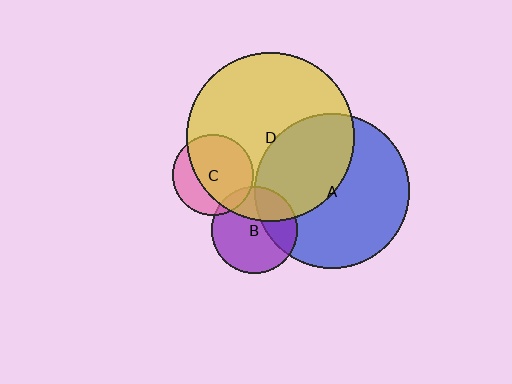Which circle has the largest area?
Circle D (yellow).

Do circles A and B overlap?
Yes.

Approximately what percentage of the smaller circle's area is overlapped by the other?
Approximately 30%.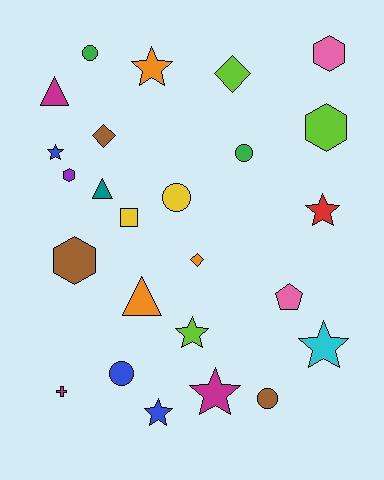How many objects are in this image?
There are 25 objects.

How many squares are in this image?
There is 1 square.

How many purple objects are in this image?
There is 1 purple object.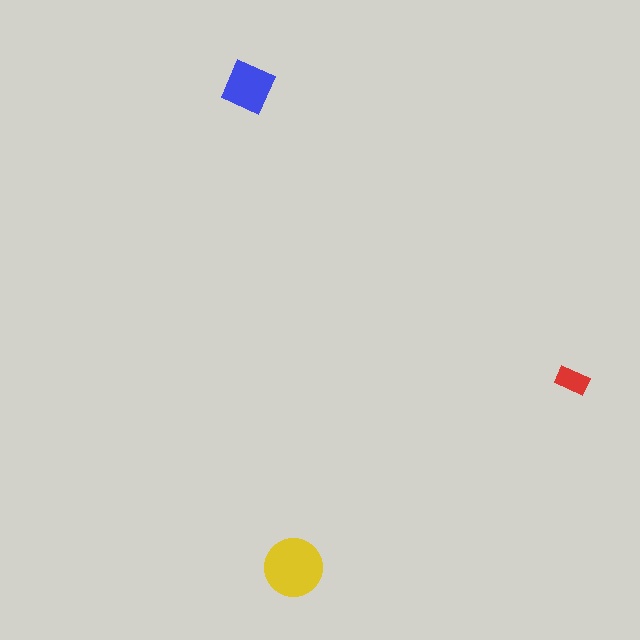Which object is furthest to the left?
The blue square is leftmost.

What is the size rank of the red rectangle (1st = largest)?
3rd.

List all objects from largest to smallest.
The yellow circle, the blue square, the red rectangle.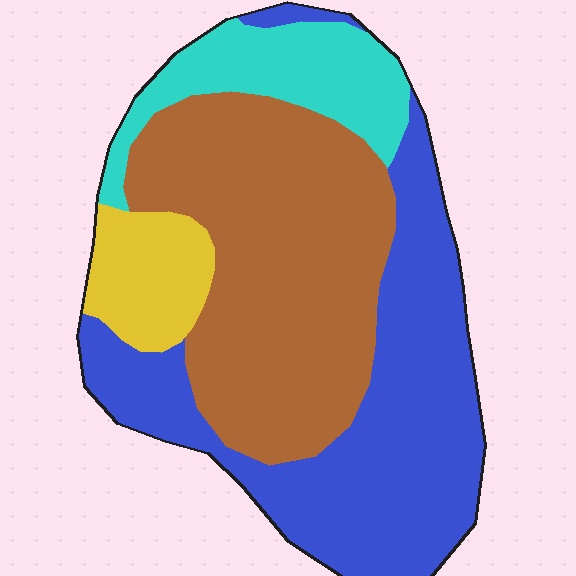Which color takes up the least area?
Yellow, at roughly 10%.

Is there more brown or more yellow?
Brown.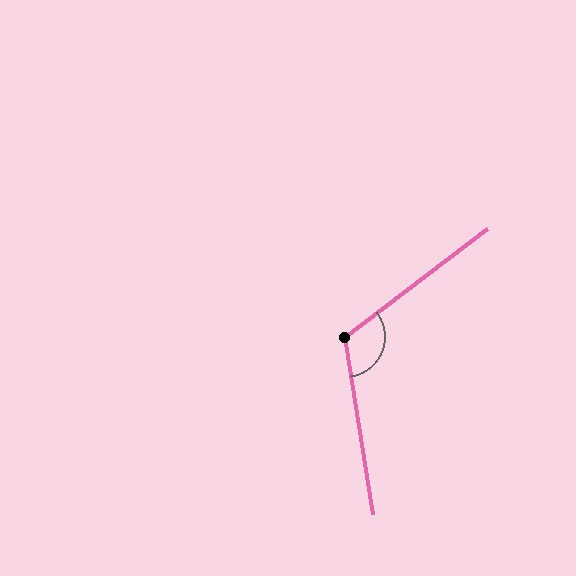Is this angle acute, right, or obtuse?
It is obtuse.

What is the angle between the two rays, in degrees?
Approximately 119 degrees.